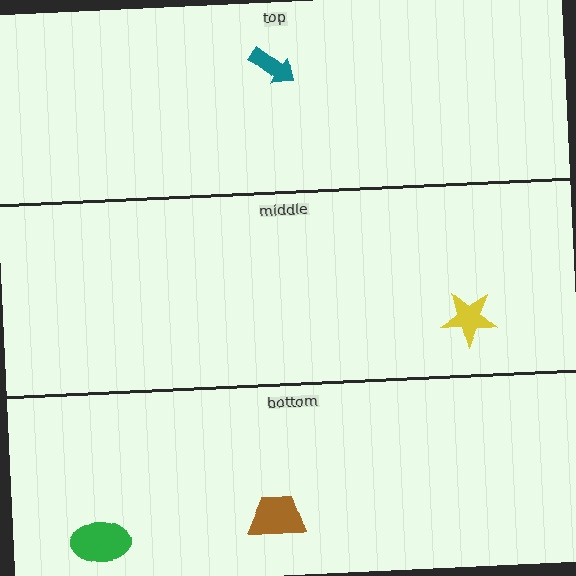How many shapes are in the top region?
1.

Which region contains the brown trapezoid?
The bottom region.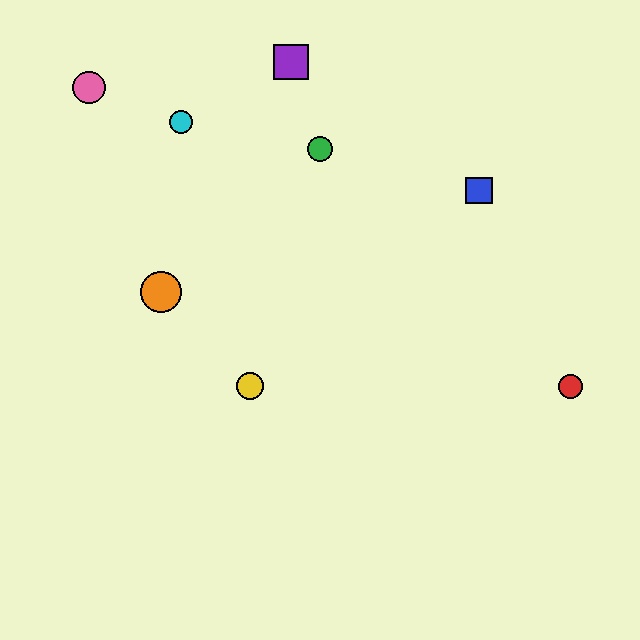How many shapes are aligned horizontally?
2 shapes (the red circle, the yellow circle) are aligned horizontally.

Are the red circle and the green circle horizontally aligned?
No, the red circle is at y≈386 and the green circle is at y≈149.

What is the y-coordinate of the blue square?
The blue square is at y≈191.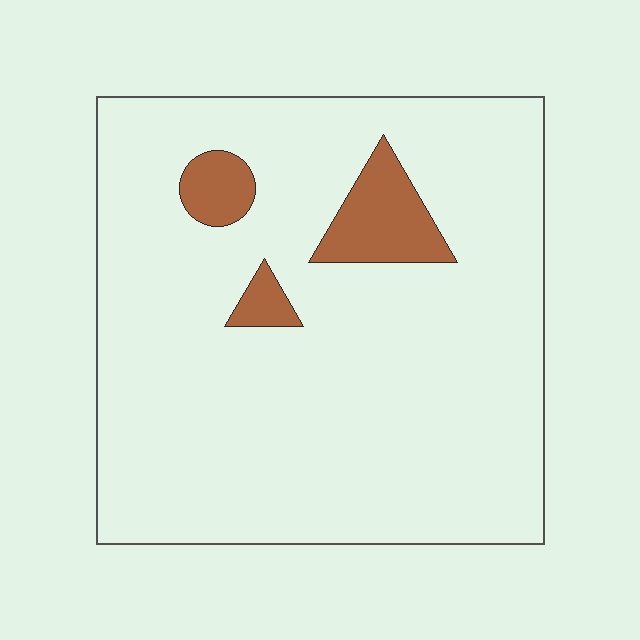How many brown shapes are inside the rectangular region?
3.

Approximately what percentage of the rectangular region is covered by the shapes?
Approximately 10%.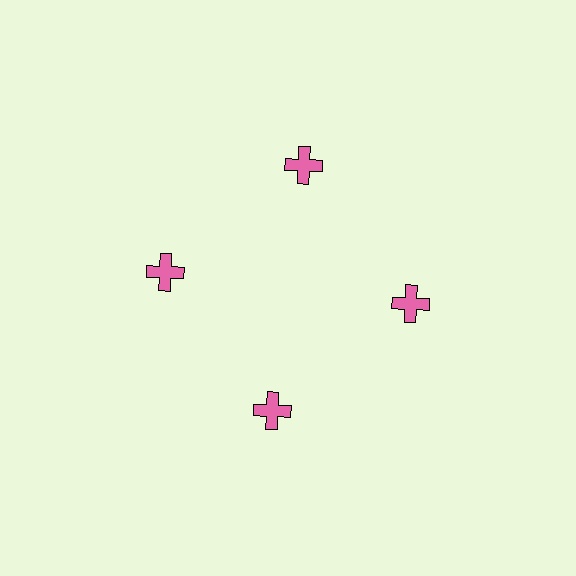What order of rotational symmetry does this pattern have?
This pattern has 4-fold rotational symmetry.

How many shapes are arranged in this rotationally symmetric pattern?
There are 4 shapes, arranged in 4 groups of 1.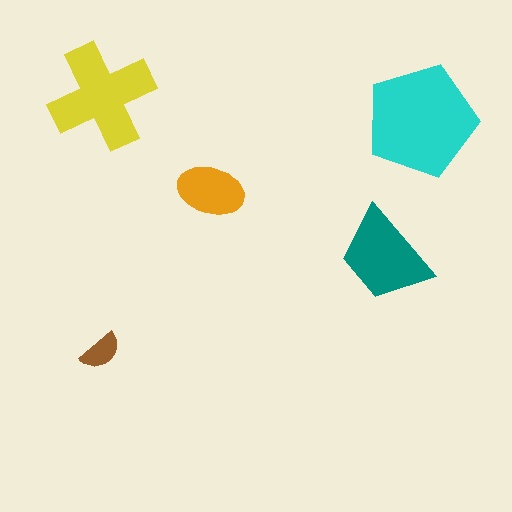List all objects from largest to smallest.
The cyan pentagon, the yellow cross, the teal trapezoid, the orange ellipse, the brown semicircle.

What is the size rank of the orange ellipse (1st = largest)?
4th.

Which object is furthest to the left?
The brown semicircle is leftmost.